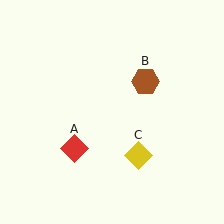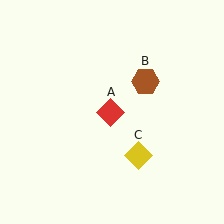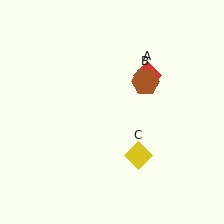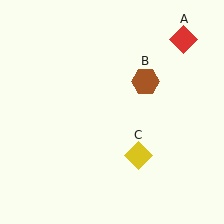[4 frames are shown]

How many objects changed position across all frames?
1 object changed position: red diamond (object A).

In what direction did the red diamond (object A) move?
The red diamond (object A) moved up and to the right.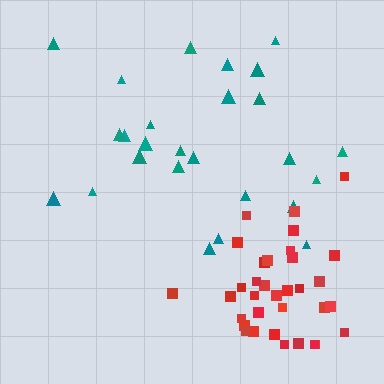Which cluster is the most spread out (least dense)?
Teal.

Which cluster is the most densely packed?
Red.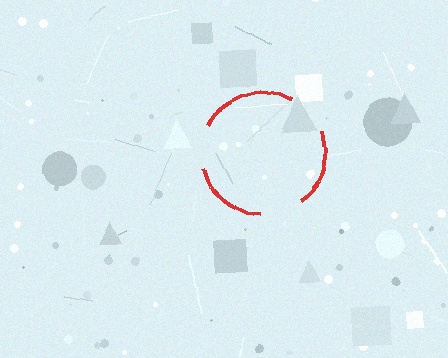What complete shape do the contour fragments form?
The contour fragments form a circle.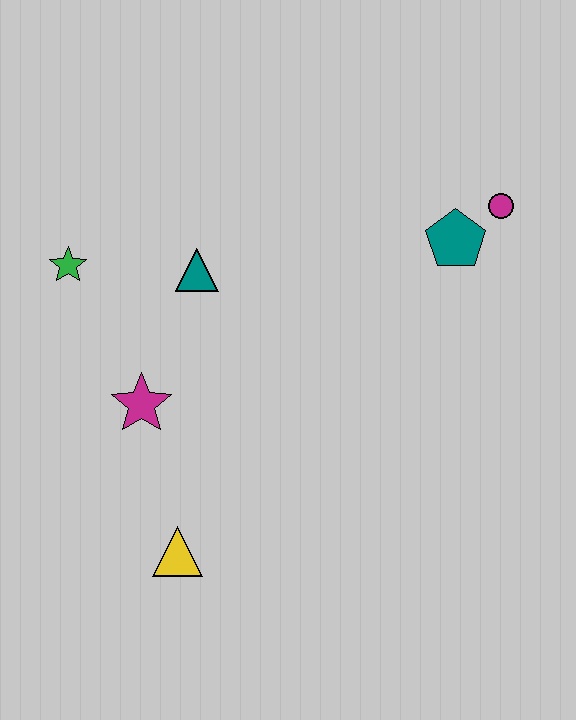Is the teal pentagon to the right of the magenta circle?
No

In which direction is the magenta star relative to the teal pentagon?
The magenta star is to the left of the teal pentagon.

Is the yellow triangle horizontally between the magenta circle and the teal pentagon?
No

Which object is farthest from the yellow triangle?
The magenta circle is farthest from the yellow triangle.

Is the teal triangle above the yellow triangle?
Yes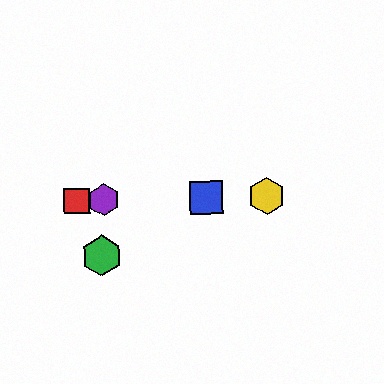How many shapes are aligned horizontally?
4 shapes (the red square, the blue square, the yellow hexagon, the purple hexagon) are aligned horizontally.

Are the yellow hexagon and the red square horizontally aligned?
Yes, both are at y≈196.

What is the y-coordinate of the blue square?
The blue square is at y≈197.